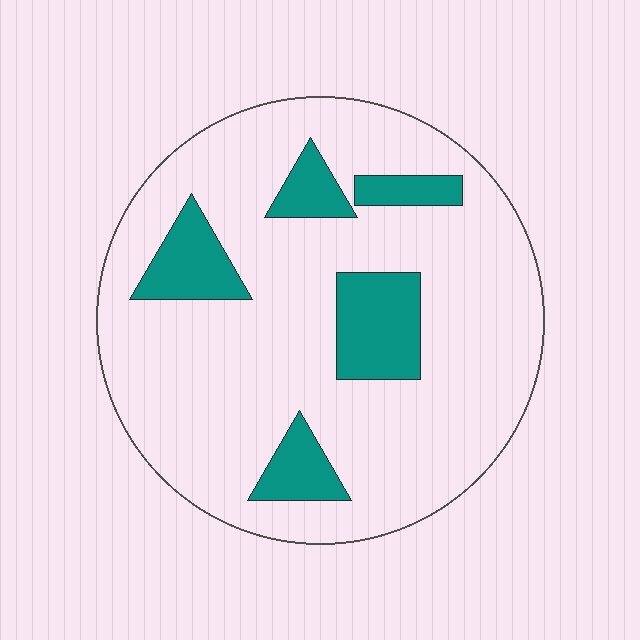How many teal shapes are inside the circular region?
5.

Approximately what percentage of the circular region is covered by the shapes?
Approximately 20%.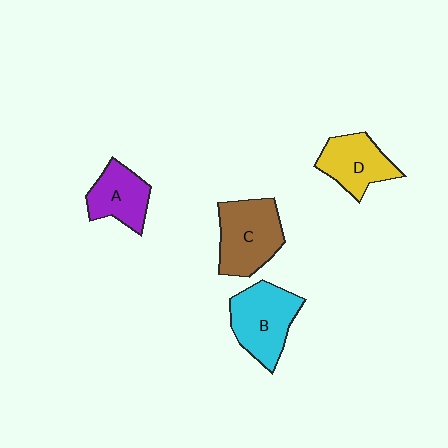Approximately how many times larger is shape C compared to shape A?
Approximately 1.4 times.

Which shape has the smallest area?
Shape A (purple).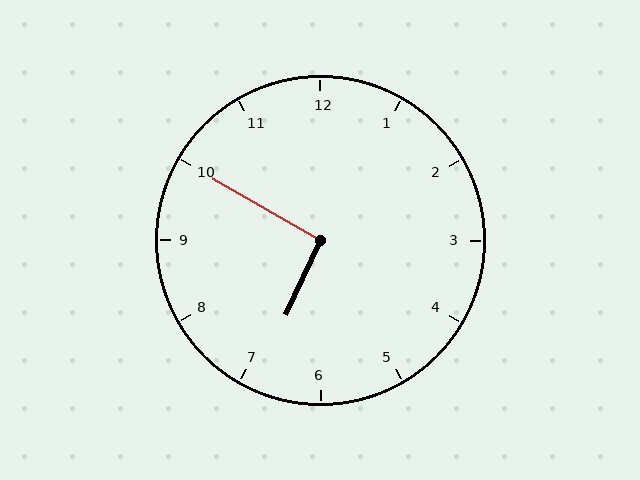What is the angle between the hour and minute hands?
Approximately 95 degrees.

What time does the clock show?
6:50.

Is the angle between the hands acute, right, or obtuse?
It is right.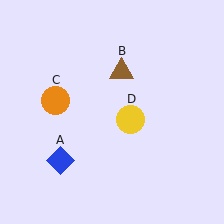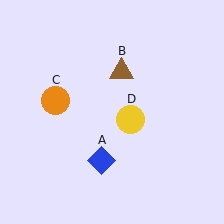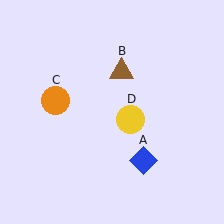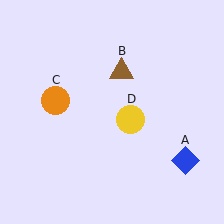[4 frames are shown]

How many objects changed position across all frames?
1 object changed position: blue diamond (object A).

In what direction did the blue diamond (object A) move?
The blue diamond (object A) moved right.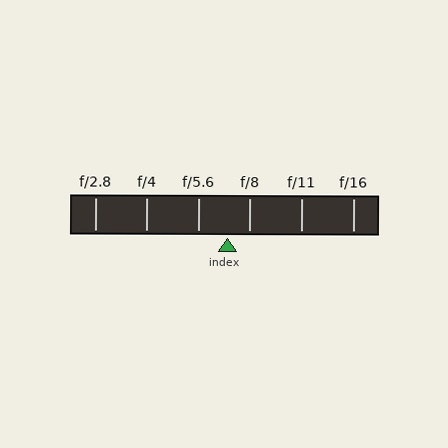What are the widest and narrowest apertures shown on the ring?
The widest aperture shown is f/2.8 and the narrowest is f/16.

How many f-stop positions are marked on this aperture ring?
There are 6 f-stop positions marked.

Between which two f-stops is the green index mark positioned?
The index mark is between f/5.6 and f/8.